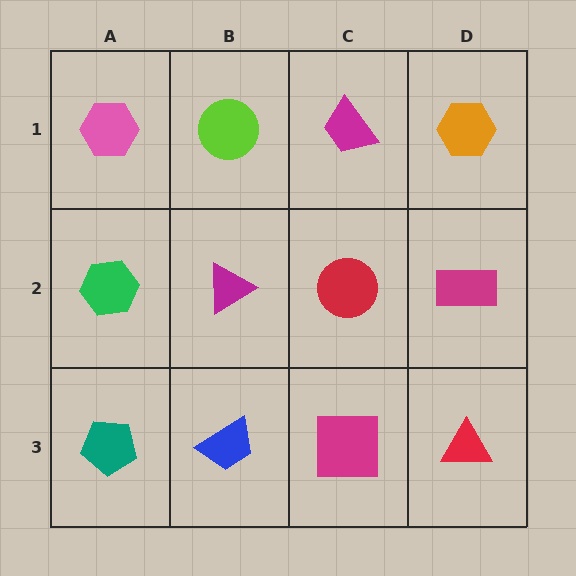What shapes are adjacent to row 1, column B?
A magenta triangle (row 2, column B), a pink hexagon (row 1, column A), a magenta trapezoid (row 1, column C).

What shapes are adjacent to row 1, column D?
A magenta rectangle (row 2, column D), a magenta trapezoid (row 1, column C).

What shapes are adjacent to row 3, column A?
A green hexagon (row 2, column A), a blue trapezoid (row 3, column B).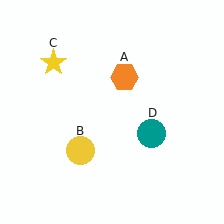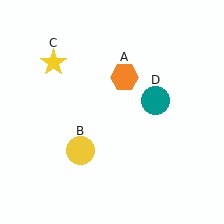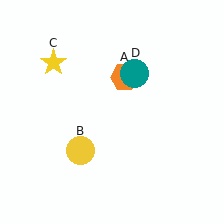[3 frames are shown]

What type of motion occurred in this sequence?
The teal circle (object D) rotated counterclockwise around the center of the scene.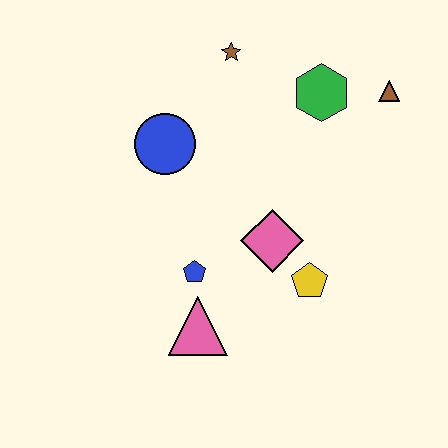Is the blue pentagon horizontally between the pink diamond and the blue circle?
Yes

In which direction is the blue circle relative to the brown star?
The blue circle is below the brown star.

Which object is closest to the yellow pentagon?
The pink diamond is closest to the yellow pentagon.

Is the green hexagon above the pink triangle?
Yes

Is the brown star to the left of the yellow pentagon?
Yes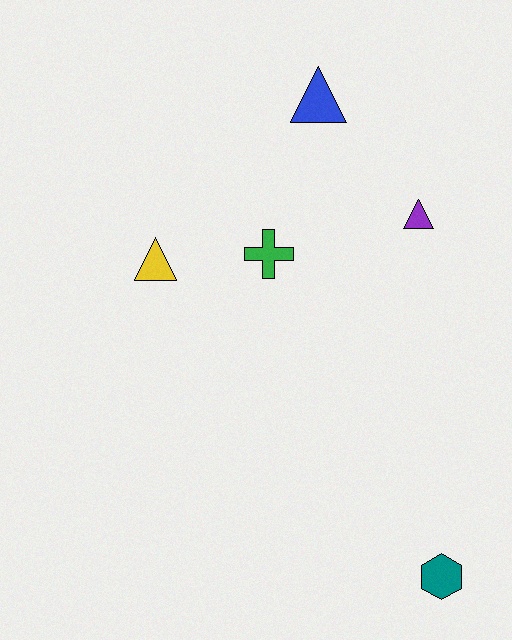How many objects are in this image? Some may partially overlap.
There are 5 objects.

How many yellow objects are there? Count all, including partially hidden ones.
There is 1 yellow object.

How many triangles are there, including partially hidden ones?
There are 3 triangles.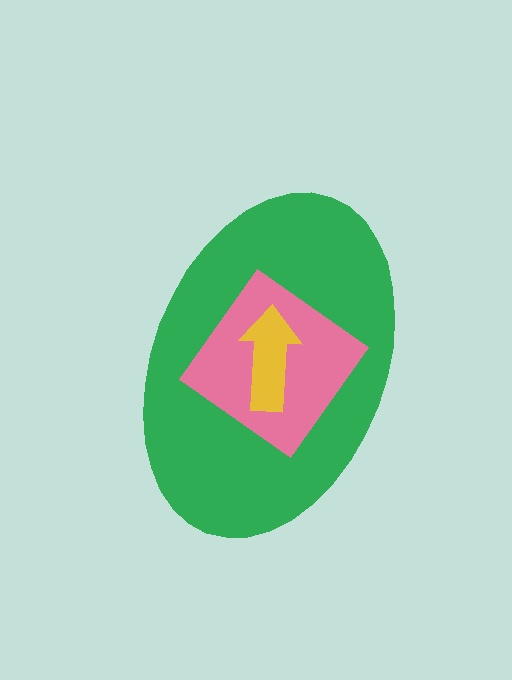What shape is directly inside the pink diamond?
The yellow arrow.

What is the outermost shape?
The green ellipse.